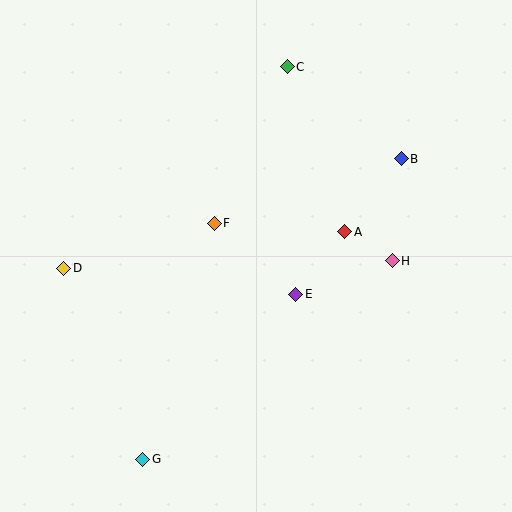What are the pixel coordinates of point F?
Point F is at (214, 223).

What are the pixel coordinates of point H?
Point H is at (392, 261).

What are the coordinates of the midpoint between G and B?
The midpoint between G and B is at (272, 309).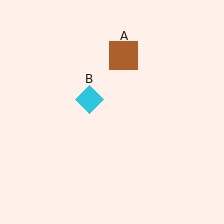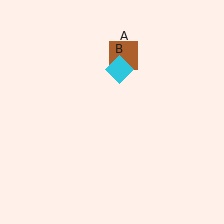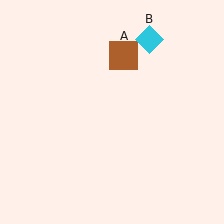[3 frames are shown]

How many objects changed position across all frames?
1 object changed position: cyan diamond (object B).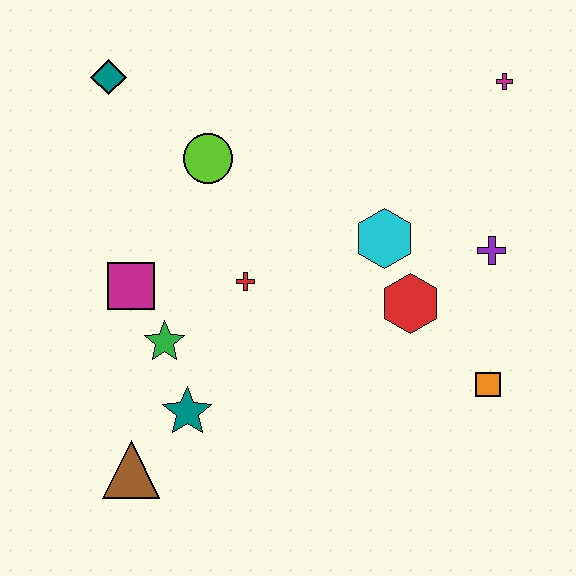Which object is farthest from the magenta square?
The magenta cross is farthest from the magenta square.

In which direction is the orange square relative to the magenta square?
The orange square is to the right of the magenta square.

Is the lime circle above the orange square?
Yes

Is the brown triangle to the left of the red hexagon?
Yes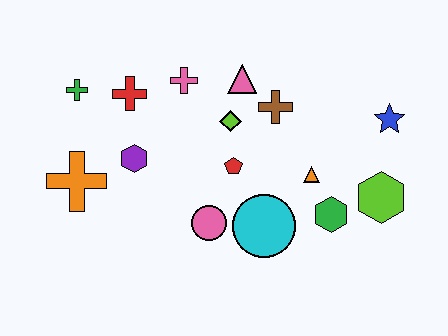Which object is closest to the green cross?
The red cross is closest to the green cross.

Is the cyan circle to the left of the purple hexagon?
No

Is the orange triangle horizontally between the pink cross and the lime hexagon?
Yes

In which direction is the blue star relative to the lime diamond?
The blue star is to the right of the lime diamond.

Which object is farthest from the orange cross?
The blue star is farthest from the orange cross.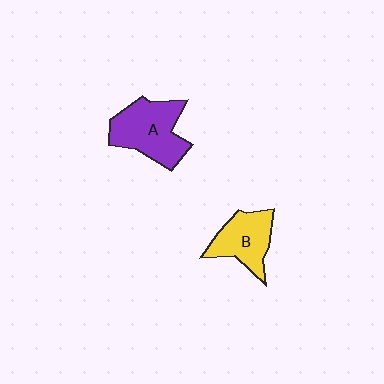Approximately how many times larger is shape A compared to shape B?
Approximately 1.4 times.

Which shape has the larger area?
Shape A (purple).